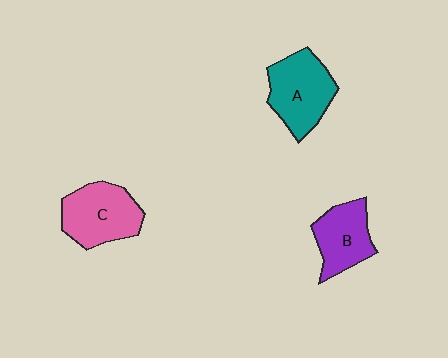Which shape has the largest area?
Shape A (teal).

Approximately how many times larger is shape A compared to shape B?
Approximately 1.2 times.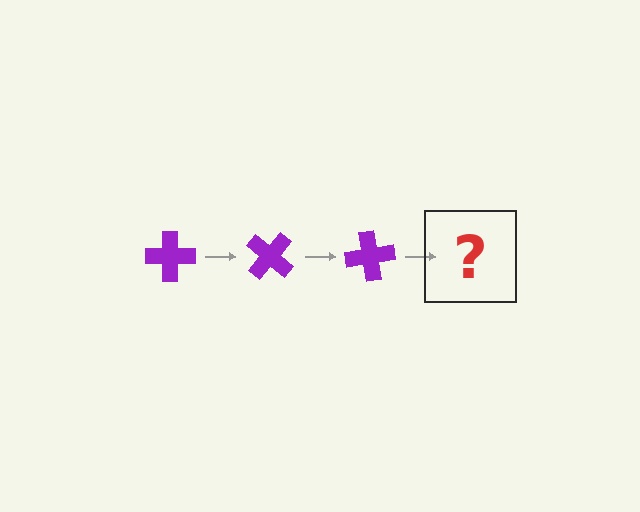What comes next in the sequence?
The next element should be a purple cross rotated 120 degrees.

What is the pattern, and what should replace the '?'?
The pattern is that the cross rotates 40 degrees each step. The '?' should be a purple cross rotated 120 degrees.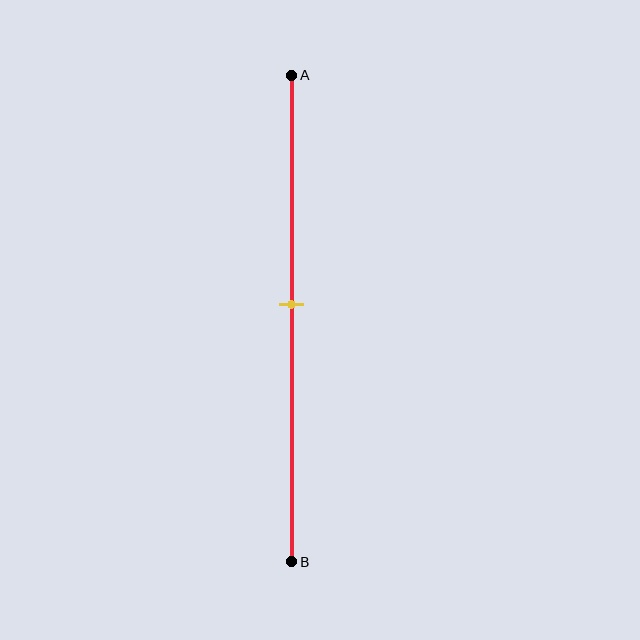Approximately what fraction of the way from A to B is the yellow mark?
The yellow mark is approximately 45% of the way from A to B.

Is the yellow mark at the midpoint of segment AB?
Yes, the mark is approximately at the midpoint.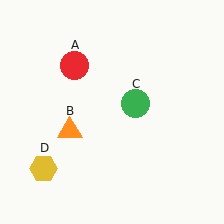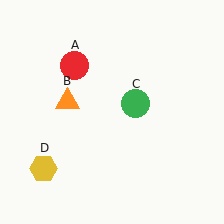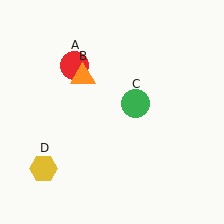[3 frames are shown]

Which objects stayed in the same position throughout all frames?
Red circle (object A) and green circle (object C) and yellow hexagon (object D) remained stationary.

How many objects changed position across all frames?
1 object changed position: orange triangle (object B).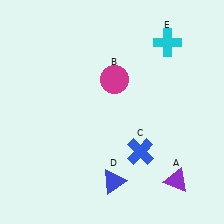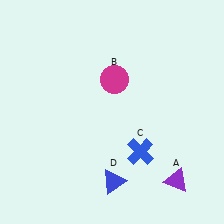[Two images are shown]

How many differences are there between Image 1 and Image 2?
There is 1 difference between the two images.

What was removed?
The cyan cross (E) was removed in Image 2.